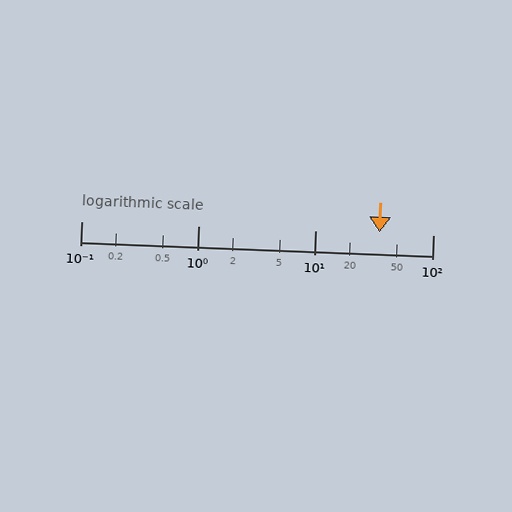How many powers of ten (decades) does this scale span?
The scale spans 3 decades, from 0.1 to 100.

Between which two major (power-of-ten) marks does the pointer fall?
The pointer is between 10 and 100.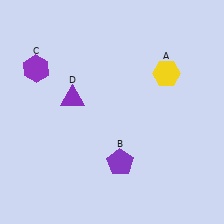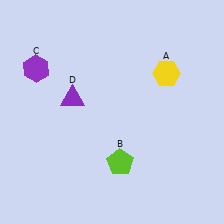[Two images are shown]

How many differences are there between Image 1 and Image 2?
There is 1 difference between the two images.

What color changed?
The pentagon (B) changed from purple in Image 1 to lime in Image 2.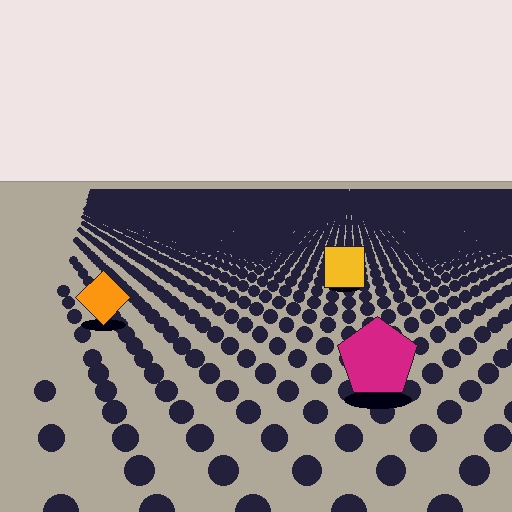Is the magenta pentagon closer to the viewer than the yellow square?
Yes. The magenta pentagon is closer — you can tell from the texture gradient: the ground texture is coarser near it.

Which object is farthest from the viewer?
The yellow square is farthest from the viewer. It appears smaller and the ground texture around it is denser.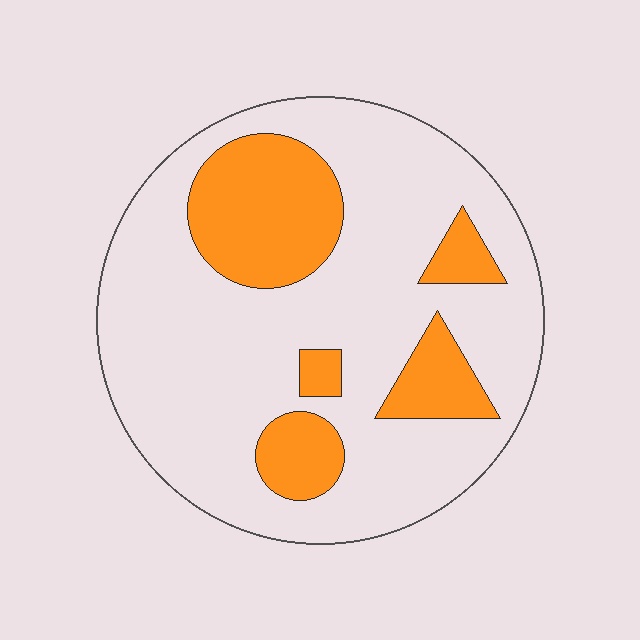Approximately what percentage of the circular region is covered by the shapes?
Approximately 25%.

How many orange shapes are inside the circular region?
5.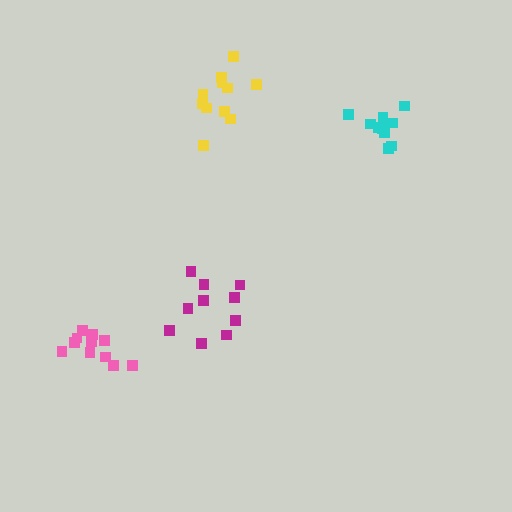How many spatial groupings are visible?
There are 4 spatial groupings.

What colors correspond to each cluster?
The clusters are colored: cyan, pink, yellow, magenta.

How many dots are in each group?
Group 1: 11 dots, Group 2: 11 dots, Group 3: 11 dots, Group 4: 10 dots (43 total).